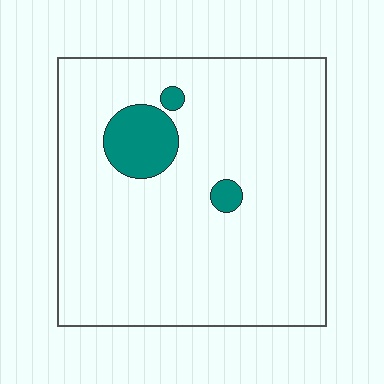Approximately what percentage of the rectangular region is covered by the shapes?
Approximately 10%.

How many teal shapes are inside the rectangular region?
3.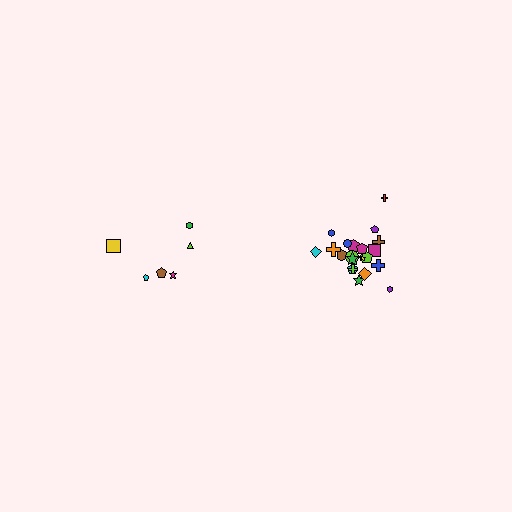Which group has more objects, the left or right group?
The right group.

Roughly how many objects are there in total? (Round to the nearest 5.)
Roughly 30 objects in total.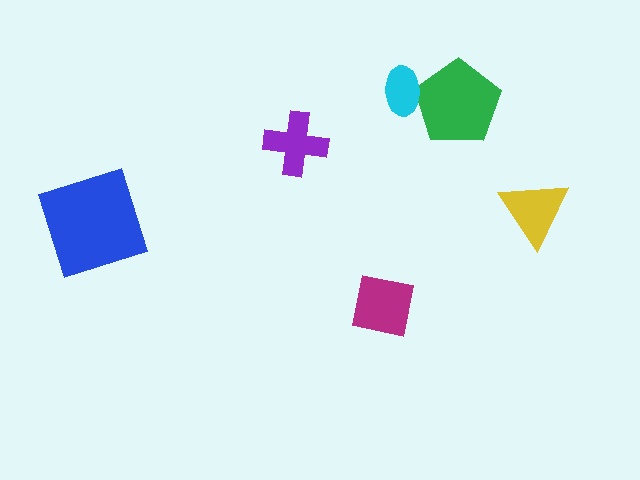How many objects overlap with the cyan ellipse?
1 object overlaps with the cyan ellipse.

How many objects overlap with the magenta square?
0 objects overlap with the magenta square.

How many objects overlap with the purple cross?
0 objects overlap with the purple cross.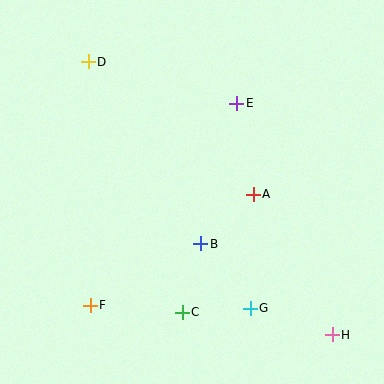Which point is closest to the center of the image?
Point B at (201, 244) is closest to the center.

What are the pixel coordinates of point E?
Point E is at (237, 103).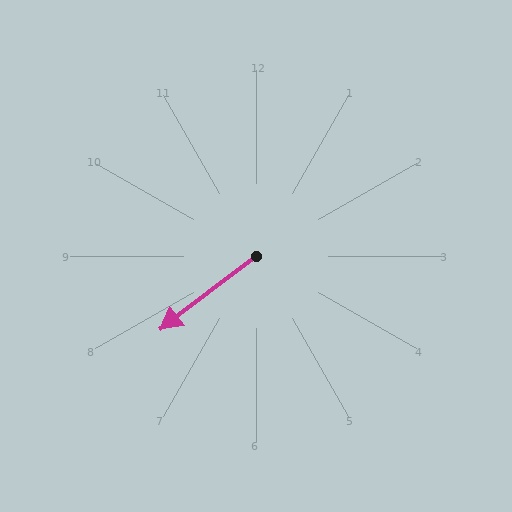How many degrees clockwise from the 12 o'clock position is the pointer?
Approximately 233 degrees.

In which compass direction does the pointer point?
Southwest.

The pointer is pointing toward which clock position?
Roughly 8 o'clock.